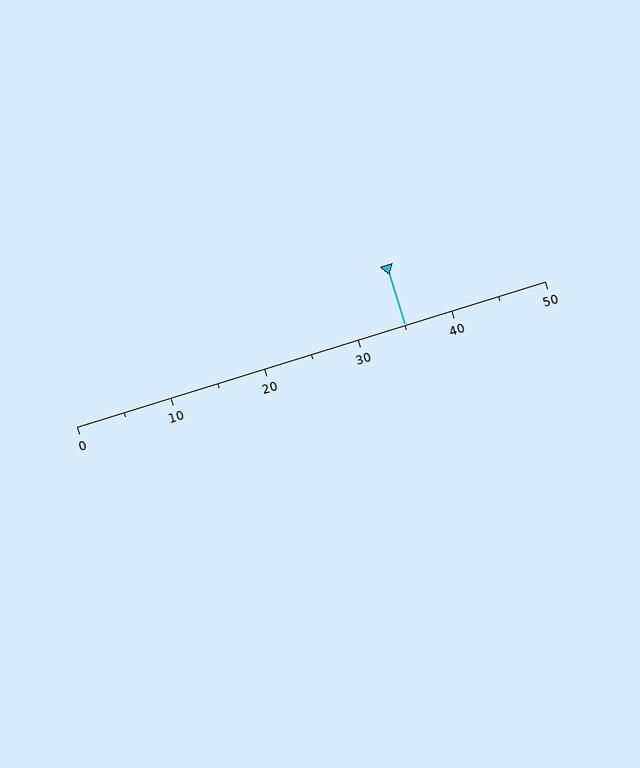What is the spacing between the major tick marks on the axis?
The major ticks are spaced 10 apart.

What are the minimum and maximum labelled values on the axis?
The axis runs from 0 to 50.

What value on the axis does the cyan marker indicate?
The marker indicates approximately 35.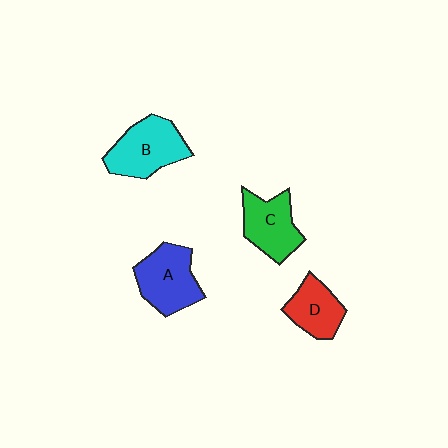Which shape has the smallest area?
Shape D (red).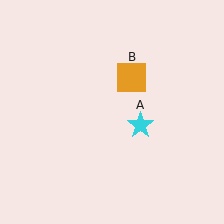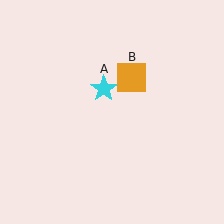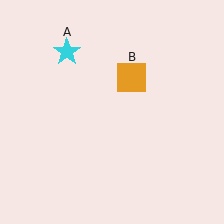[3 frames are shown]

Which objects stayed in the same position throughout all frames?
Orange square (object B) remained stationary.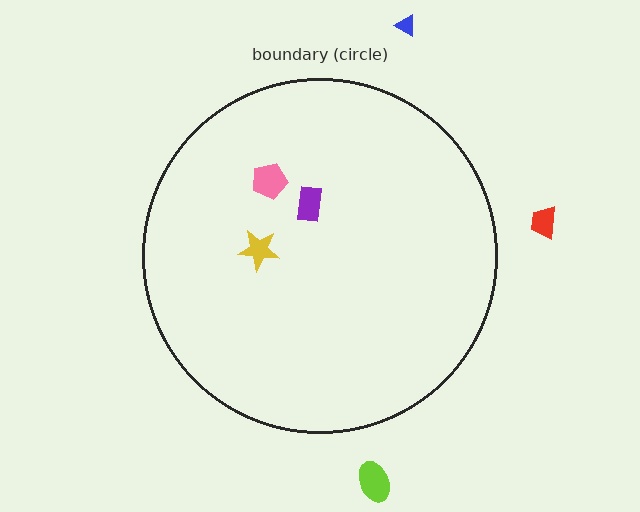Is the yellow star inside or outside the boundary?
Inside.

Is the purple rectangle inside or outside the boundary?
Inside.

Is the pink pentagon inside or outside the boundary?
Inside.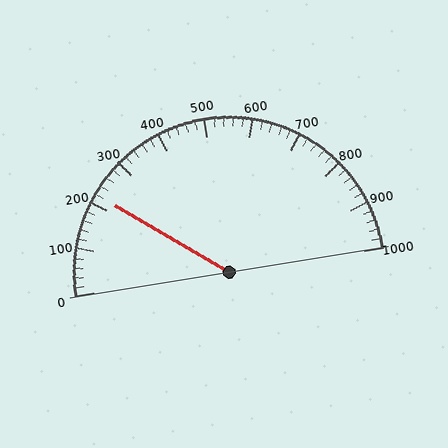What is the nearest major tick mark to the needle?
The nearest major tick mark is 200.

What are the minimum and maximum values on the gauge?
The gauge ranges from 0 to 1000.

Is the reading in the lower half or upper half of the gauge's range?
The reading is in the lower half of the range (0 to 1000).